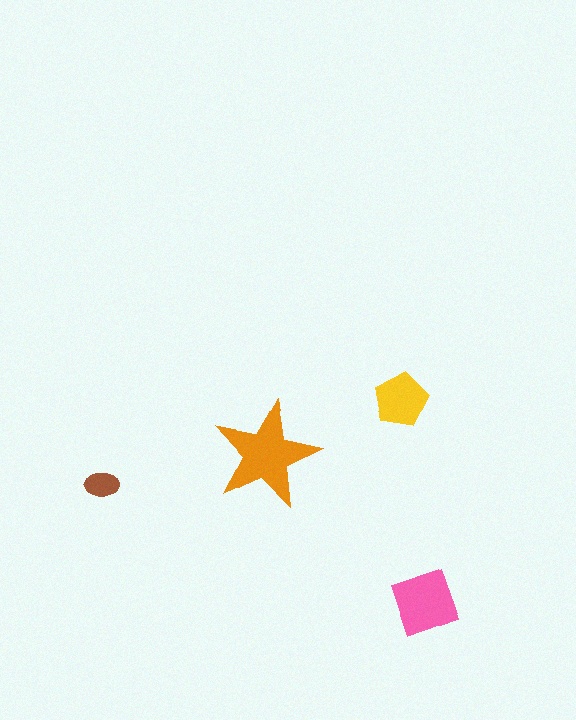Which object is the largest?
The orange star.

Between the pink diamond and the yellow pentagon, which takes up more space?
The pink diamond.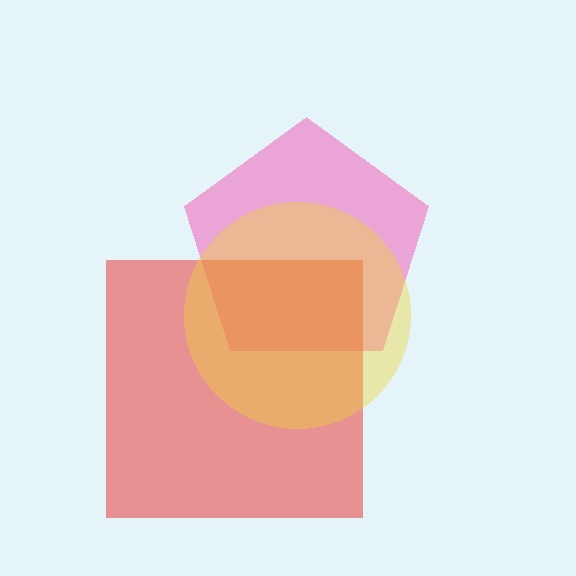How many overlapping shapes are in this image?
There are 3 overlapping shapes in the image.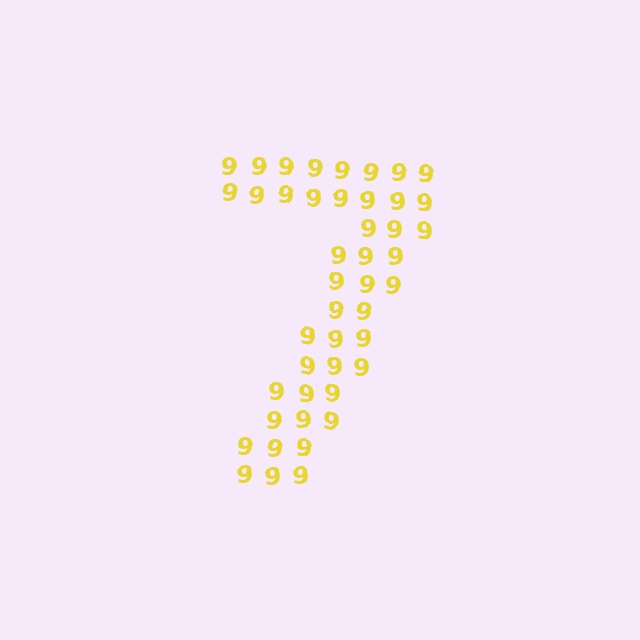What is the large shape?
The large shape is the digit 7.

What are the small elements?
The small elements are digit 9's.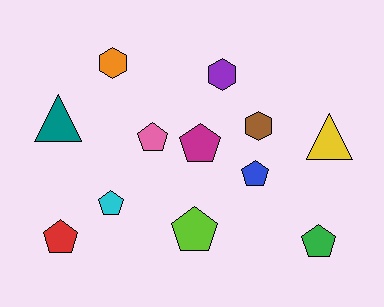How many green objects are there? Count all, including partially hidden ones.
There is 1 green object.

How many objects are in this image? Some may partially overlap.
There are 12 objects.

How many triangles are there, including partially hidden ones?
There are 2 triangles.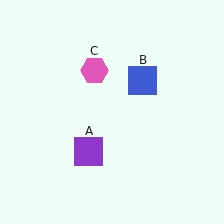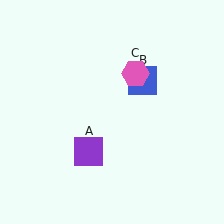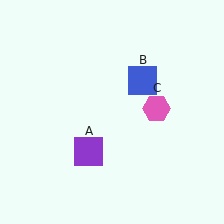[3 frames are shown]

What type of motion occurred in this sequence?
The pink hexagon (object C) rotated clockwise around the center of the scene.